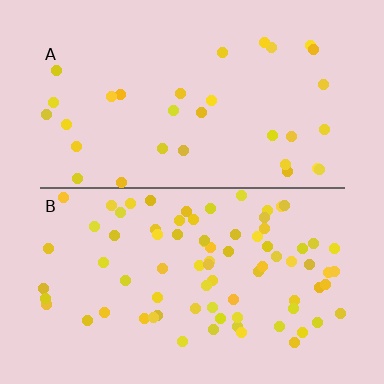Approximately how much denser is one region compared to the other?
Approximately 2.4× — region B over region A.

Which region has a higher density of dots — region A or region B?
B (the bottom).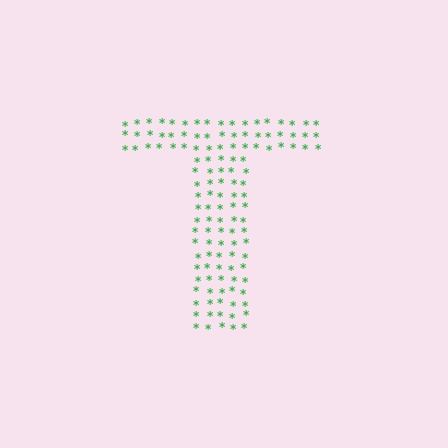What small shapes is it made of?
It is made of small asterisks.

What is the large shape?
The large shape is the letter T.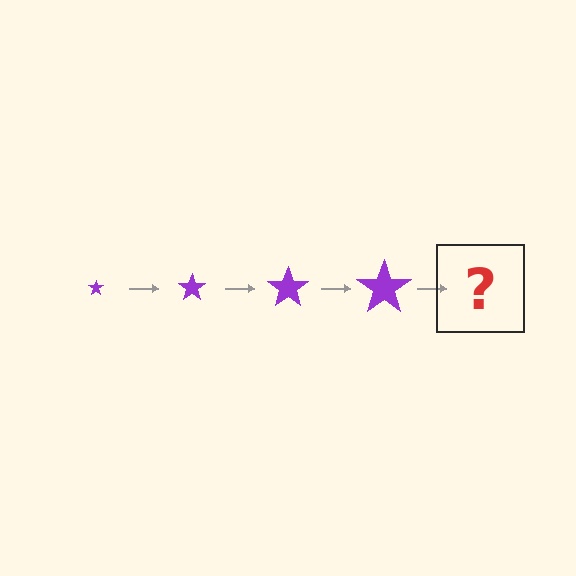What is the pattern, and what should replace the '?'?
The pattern is that the star gets progressively larger each step. The '?' should be a purple star, larger than the previous one.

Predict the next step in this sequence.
The next step is a purple star, larger than the previous one.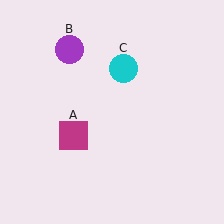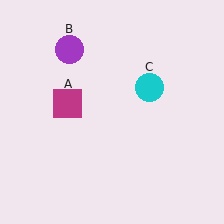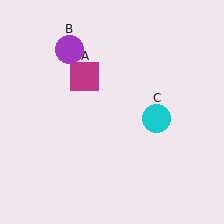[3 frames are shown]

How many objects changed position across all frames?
2 objects changed position: magenta square (object A), cyan circle (object C).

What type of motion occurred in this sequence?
The magenta square (object A), cyan circle (object C) rotated clockwise around the center of the scene.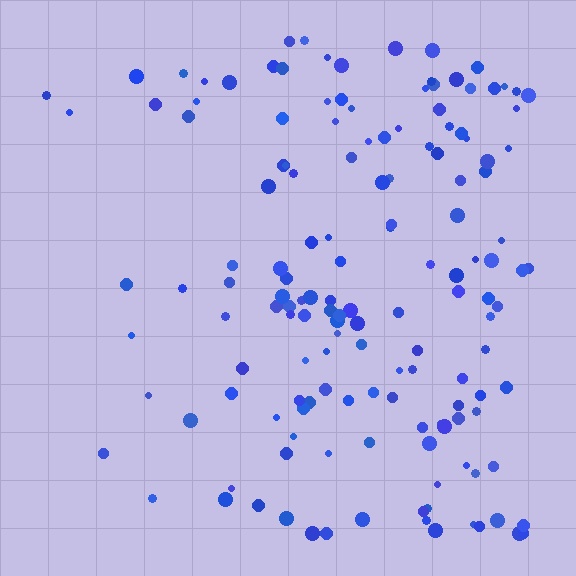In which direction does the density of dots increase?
From left to right, with the right side densest.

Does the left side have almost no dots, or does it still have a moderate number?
Still a moderate number, just noticeably fewer than the right.